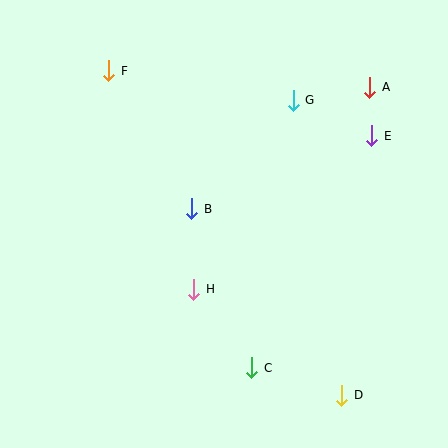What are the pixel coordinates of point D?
Point D is at (342, 395).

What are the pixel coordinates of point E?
Point E is at (372, 136).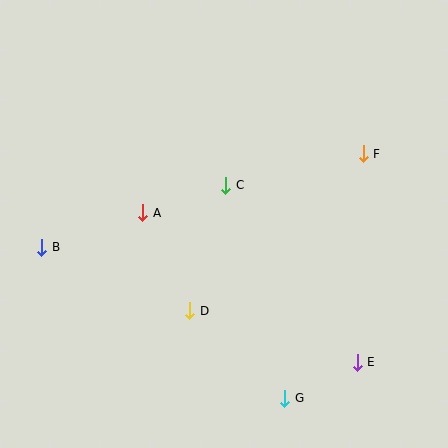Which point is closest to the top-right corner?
Point F is closest to the top-right corner.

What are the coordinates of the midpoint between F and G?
The midpoint between F and G is at (324, 276).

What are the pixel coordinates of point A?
Point A is at (143, 213).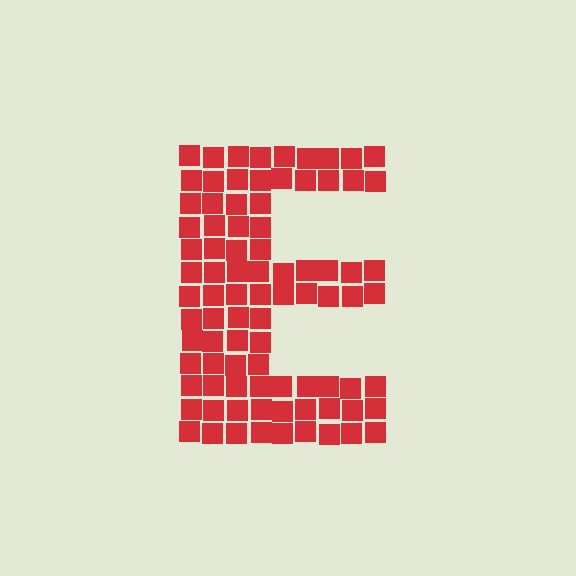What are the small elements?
The small elements are squares.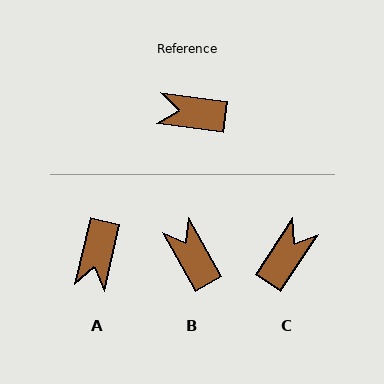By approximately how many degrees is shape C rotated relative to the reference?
Approximately 116 degrees clockwise.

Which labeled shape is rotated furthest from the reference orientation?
C, about 116 degrees away.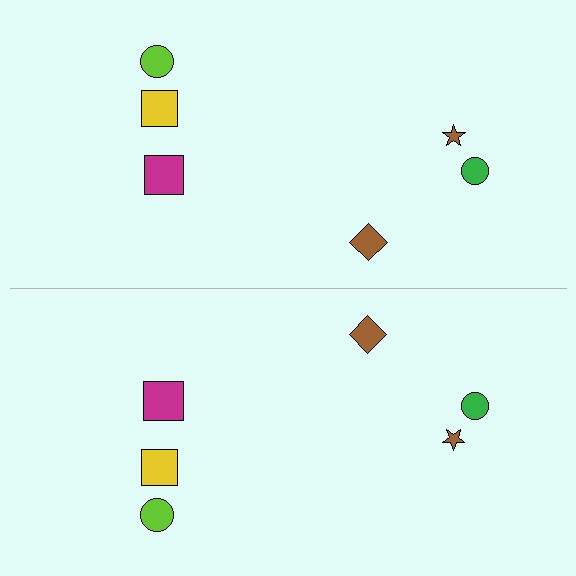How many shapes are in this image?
There are 12 shapes in this image.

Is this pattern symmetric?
Yes, this pattern has bilateral (reflection) symmetry.